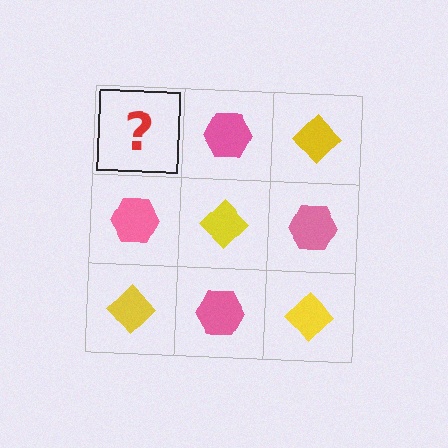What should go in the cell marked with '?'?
The missing cell should contain a yellow diamond.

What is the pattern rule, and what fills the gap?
The rule is that it alternates yellow diamond and pink hexagon in a checkerboard pattern. The gap should be filled with a yellow diamond.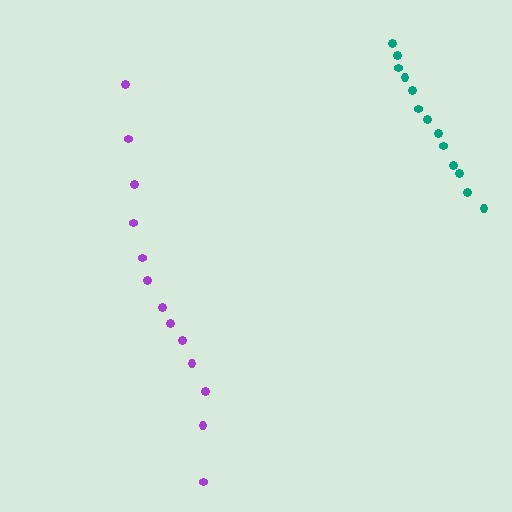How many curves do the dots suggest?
There are 2 distinct paths.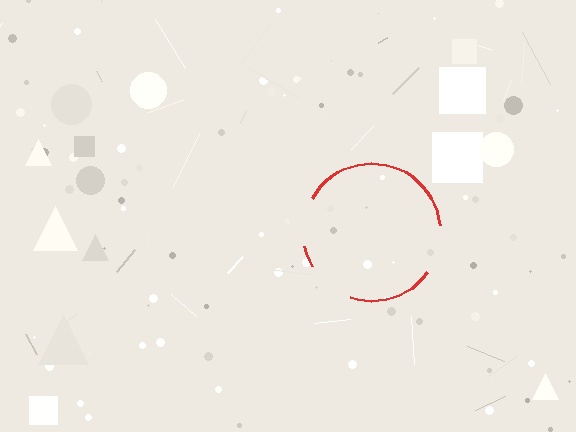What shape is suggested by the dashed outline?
The dashed outline suggests a circle.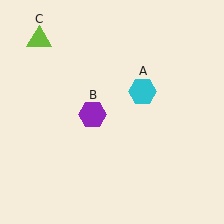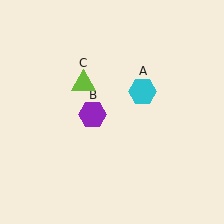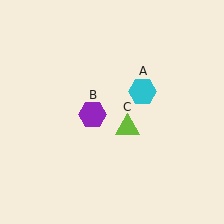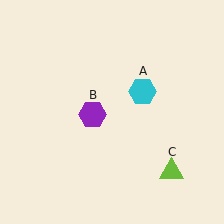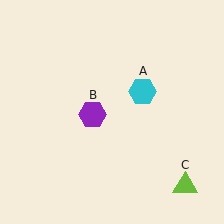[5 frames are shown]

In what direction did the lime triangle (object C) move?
The lime triangle (object C) moved down and to the right.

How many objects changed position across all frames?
1 object changed position: lime triangle (object C).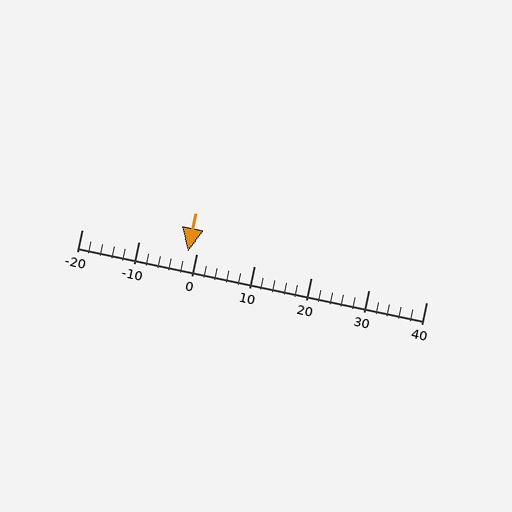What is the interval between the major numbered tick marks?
The major tick marks are spaced 10 units apart.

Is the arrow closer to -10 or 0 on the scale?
The arrow is closer to 0.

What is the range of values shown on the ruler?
The ruler shows values from -20 to 40.